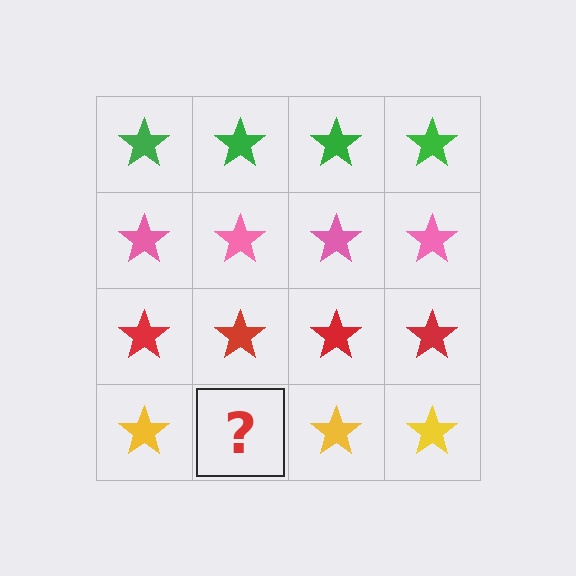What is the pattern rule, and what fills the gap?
The rule is that each row has a consistent color. The gap should be filled with a yellow star.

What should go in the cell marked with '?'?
The missing cell should contain a yellow star.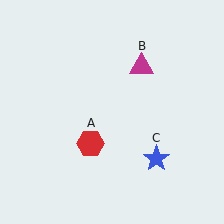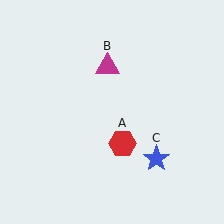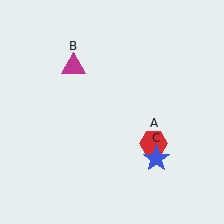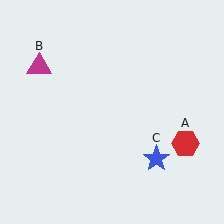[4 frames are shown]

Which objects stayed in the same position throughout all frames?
Blue star (object C) remained stationary.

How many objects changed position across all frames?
2 objects changed position: red hexagon (object A), magenta triangle (object B).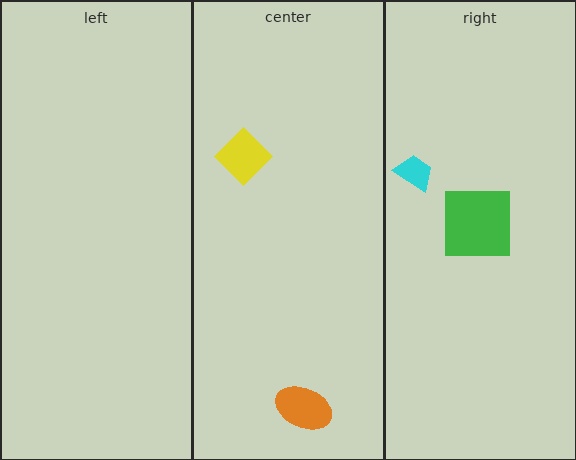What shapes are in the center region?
The orange ellipse, the yellow diamond.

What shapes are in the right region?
The green square, the cyan trapezoid.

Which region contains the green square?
The right region.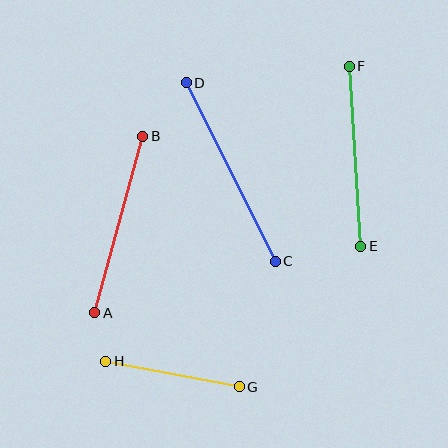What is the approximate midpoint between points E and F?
The midpoint is at approximately (355, 156) pixels.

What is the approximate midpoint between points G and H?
The midpoint is at approximately (172, 374) pixels.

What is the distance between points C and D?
The distance is approximately 200 pixels.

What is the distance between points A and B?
The distance is approximately 183 pixels.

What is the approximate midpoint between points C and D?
The midpoint is at approximately (231, 172) pixels.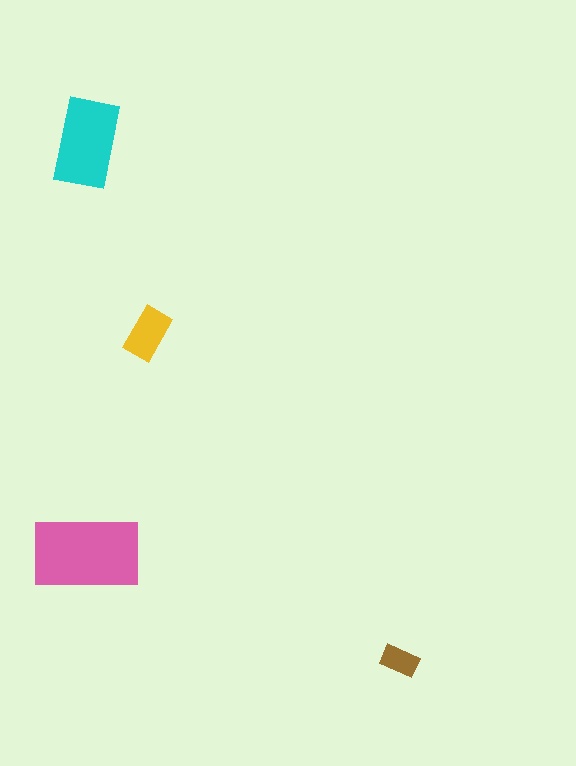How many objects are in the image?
There are 4 objects in the image.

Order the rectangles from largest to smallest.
the pink one, the cyan one, the yellow one, the brown one.